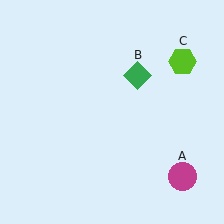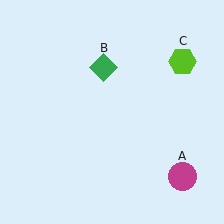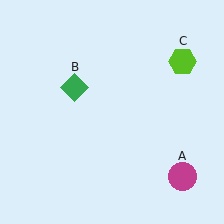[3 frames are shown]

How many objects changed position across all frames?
1 object changed position: green diamond (object B).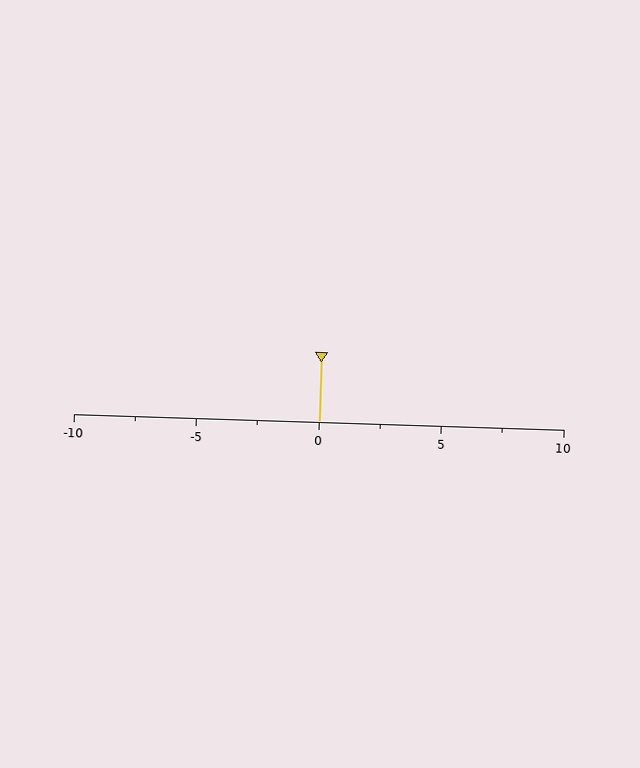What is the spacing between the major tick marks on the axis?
The major ticks are spaced 5 apart.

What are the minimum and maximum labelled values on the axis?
The axis runs from -10 to 10.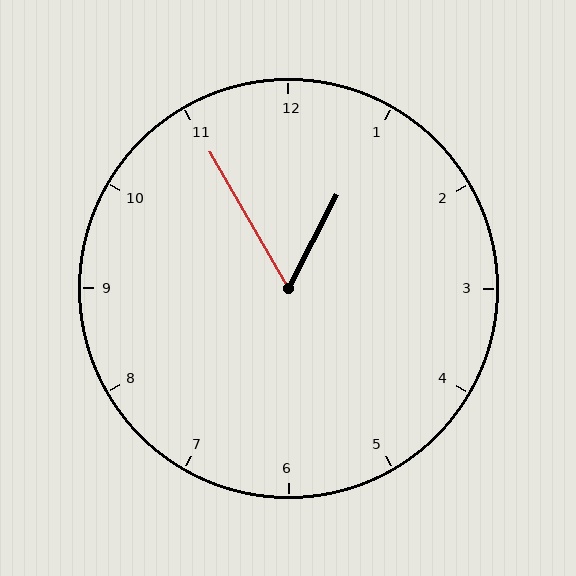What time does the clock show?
12:55.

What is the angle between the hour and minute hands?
Approximately 58 degrees.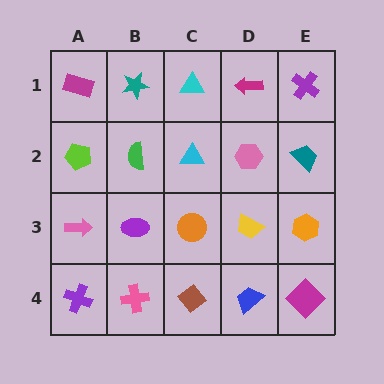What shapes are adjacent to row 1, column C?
A cyan triangle (row 2, column C), a teal star (row 1, column B), a magenta arrow (row 1, column D).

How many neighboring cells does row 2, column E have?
3.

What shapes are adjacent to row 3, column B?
A green semicircle (row 2, column B), a pink cross (row 4, column B), a pink arrow (row 3, column A), an orange circle (row 3, column C).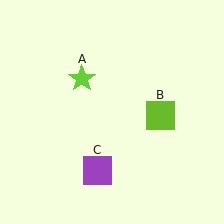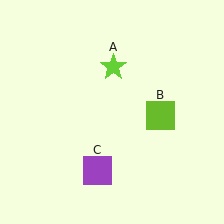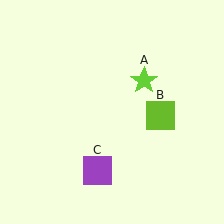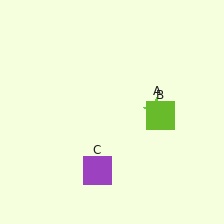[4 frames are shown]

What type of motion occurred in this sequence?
The lime star (object A) rotated clockwise around the center of the scene.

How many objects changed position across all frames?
1 object changed position: lime star (object A).